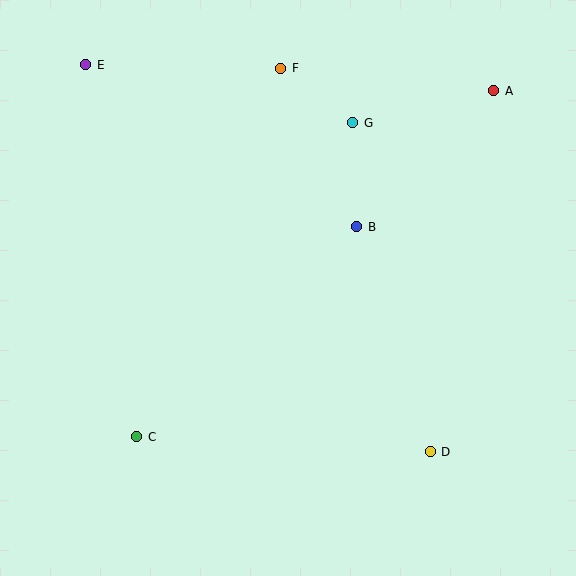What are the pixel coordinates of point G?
Point G is at (353, 123).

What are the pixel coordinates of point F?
Point F is at (281, 68).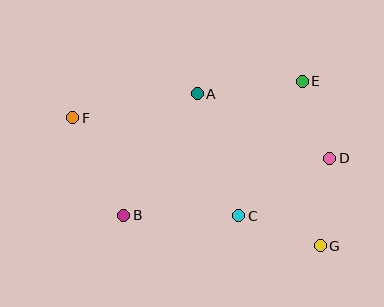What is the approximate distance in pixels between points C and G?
The distance between C and G is approximately 87 pixels.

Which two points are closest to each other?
Points D and E are closest to each other.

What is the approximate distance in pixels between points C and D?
The distance between C and D is approximately 108 pixels.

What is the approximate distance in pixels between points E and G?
The distance between E and G is approximately 165 pixels.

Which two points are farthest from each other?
Points F and G are farthest from each other.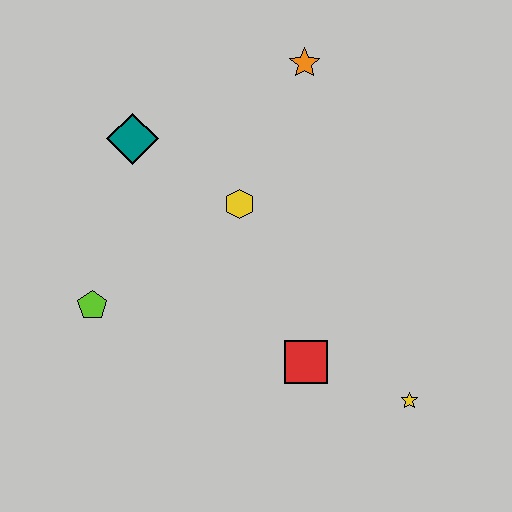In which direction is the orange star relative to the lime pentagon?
The orange star is above the lime pentagon.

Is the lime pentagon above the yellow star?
Yes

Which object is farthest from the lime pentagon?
The yellow star is farthest from the lime pentagon.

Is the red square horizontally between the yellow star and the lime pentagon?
Yes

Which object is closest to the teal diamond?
The yellow hexagon is closest to the teal diamond.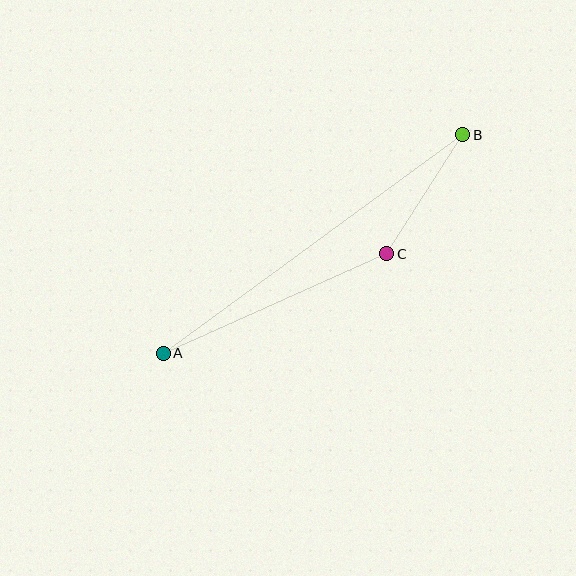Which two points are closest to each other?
Points B and C are closest to each other.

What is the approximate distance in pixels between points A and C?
The distance between A and C is approximately 245 pixels.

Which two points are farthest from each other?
Points A and B are farthest from each other.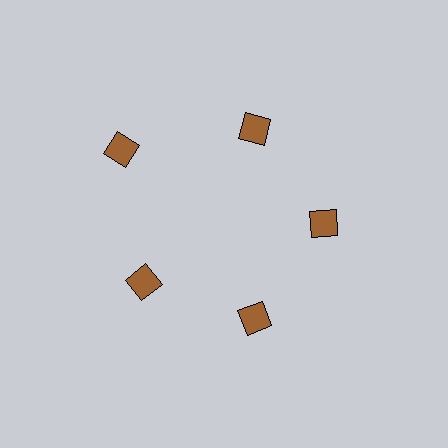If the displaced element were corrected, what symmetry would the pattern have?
It would have 5-fold rotational symmetry — the pattern would map onto itself every 72 degrees.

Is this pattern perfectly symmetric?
No. The 5 brown diamonds are arranged in a ring, but one element near the 10 o'clock position is pushed outward from the center, breaking the 5-fold rotational symmetry.